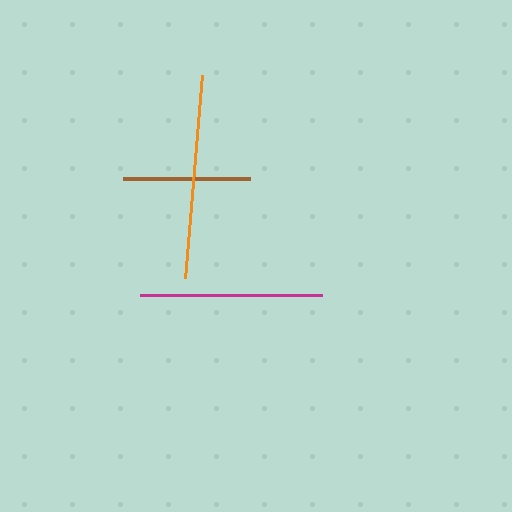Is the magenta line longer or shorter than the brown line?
The magenta line is longer than the brown line.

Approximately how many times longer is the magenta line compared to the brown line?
The magenta line is approximately 1.4 times the length of the brown line.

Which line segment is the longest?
The orange line is the longest at approximately 203 pixels.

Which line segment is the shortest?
The brown line is the shortest at approximately 127 pixels.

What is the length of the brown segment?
The brown segment is approximately 127 pixels long.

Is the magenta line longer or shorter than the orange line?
The orange line is longer than the magenta line.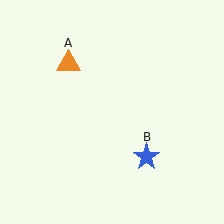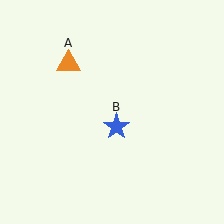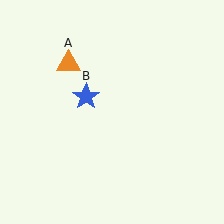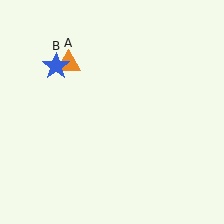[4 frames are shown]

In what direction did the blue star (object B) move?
The blue star (object B) moved up and to the left.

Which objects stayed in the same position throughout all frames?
Orange triangle (object A) remained stationary.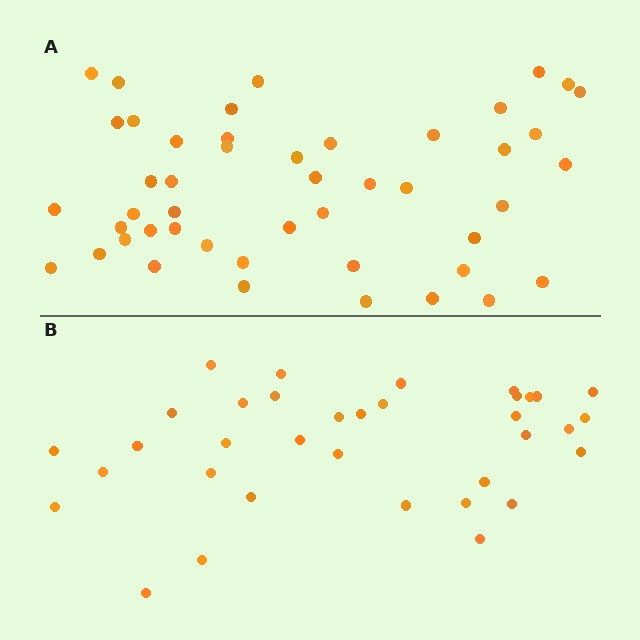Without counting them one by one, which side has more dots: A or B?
Region A (the top region) has more dots.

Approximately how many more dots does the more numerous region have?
Region A has roughly 12 or so more dots than region B.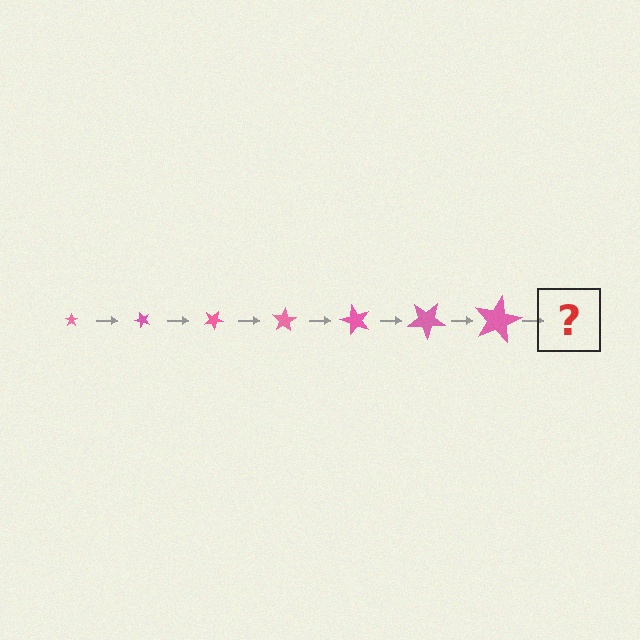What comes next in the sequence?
The next element should be a star, larger than the previous one and rotated 350 degrees from the start.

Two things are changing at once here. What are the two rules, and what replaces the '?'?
The two rules are that the star grows larger each step and it rotates 50 degrees each step. The '?' should be a star, larger than the previous one and rotated 350 degrees from the start.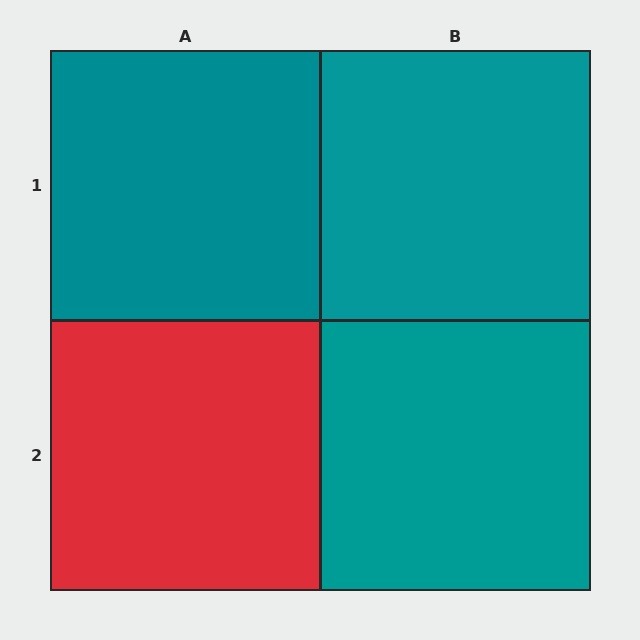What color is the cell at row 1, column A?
Teal.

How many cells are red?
1 cell is red.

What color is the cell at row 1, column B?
Teal.